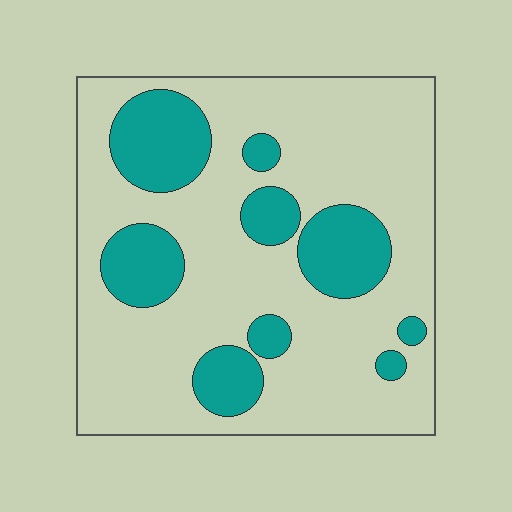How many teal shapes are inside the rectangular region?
9.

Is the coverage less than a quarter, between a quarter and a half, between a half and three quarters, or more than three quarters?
Less than a quarter.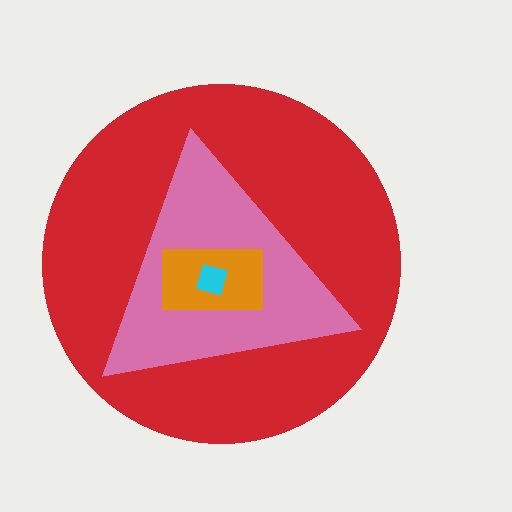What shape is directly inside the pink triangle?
The orange rectangle.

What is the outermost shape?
The red circle.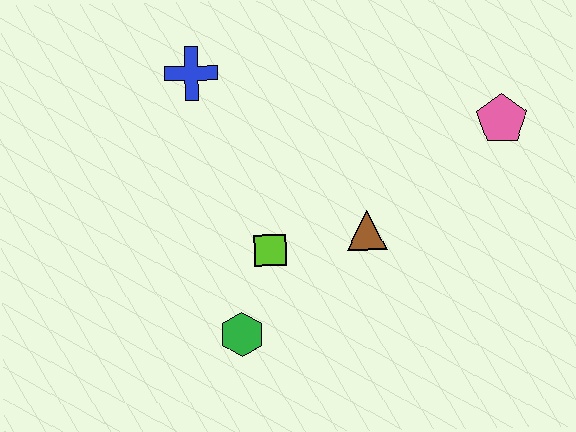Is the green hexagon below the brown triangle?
Yes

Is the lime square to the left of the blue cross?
No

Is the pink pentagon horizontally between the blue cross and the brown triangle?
No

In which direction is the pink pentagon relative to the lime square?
The pink pentagon is to the right of the lime square.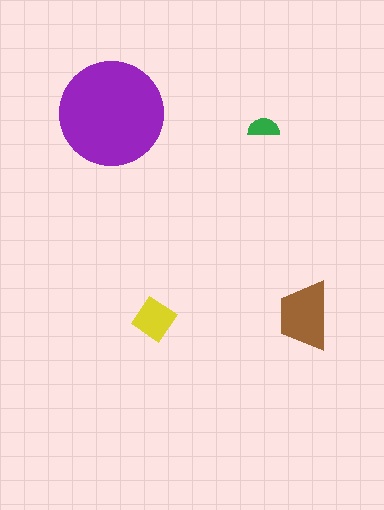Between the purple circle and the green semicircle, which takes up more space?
The purple circle.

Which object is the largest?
The purple circle.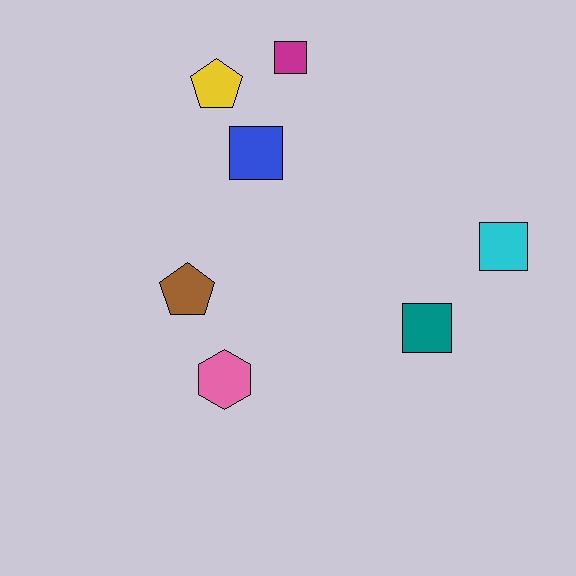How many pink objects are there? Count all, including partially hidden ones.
There is 1 pink object.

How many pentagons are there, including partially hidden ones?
There are 2 pentagons.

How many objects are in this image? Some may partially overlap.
There are 7 objects.